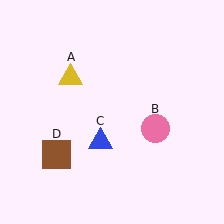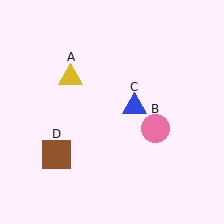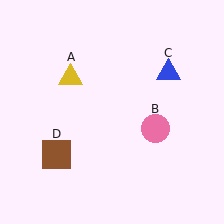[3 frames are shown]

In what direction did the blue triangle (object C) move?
The blue triangle (object C) moved up and to the right.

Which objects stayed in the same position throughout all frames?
Yellow triangle (object A) and pink circle (object B) and brown square (object D) remained stationary.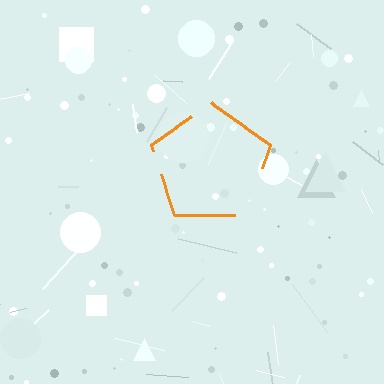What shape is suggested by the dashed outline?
The dashed outline suggests a pentagon.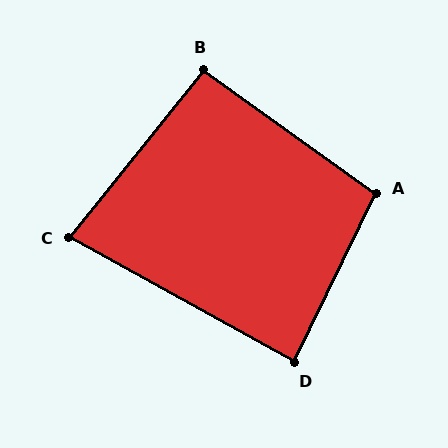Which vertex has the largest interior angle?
A, at approximately 100 degrees.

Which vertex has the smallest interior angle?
C, at approximately 80 degrees.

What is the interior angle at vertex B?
Approximately 93 degrees (approximately right).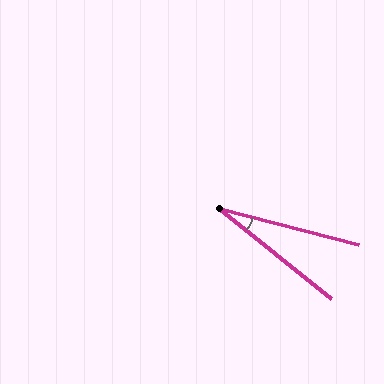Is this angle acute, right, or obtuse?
It is acute.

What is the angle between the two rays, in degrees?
Approximately 24 degrees.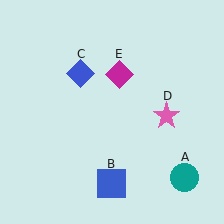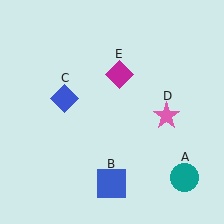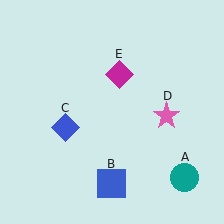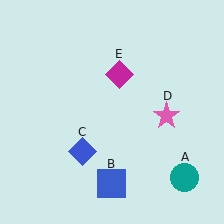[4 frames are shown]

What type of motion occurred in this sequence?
The blue diamond (object C) rotated counterclockwise around the center of the scene.